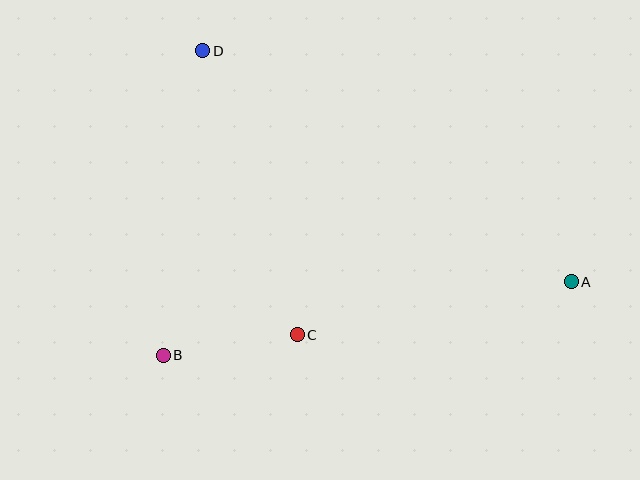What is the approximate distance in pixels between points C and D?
The distance between C and D is approximately 299 pixels.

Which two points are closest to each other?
Points B and C are closest to each other.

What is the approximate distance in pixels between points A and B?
The distance between A and B is approximately 415 pixels.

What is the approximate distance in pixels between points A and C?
The distance between A and C is approximately 279 pixels.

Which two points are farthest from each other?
Points A and D are farthest from each other.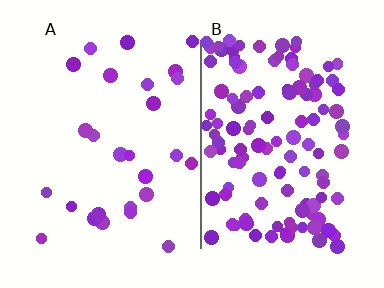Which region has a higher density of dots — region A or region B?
B (the right).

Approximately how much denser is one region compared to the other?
Approximately 4.5× — region B over region A.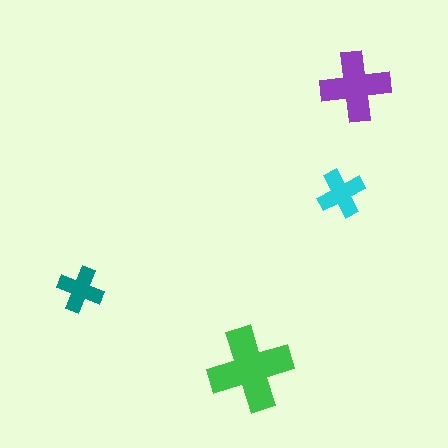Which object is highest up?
The purple cross is topmost.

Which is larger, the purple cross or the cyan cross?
The purple one.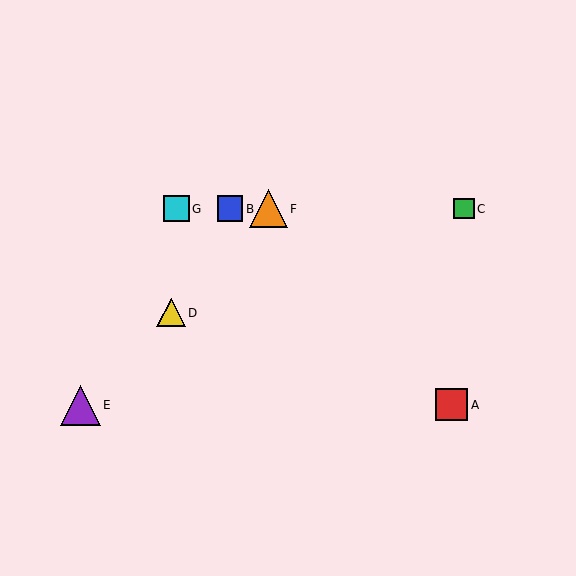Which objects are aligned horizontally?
Objects B, C, F, G are aligned horizontally.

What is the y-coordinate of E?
Object E is at y≈405.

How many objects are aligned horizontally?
4 objects (B, C, F, G) are aligned horizontally.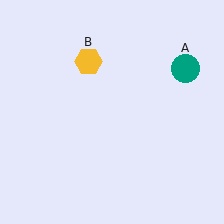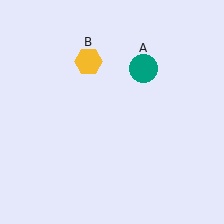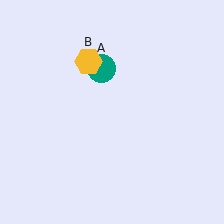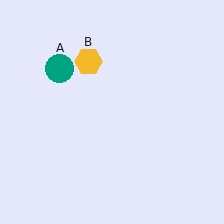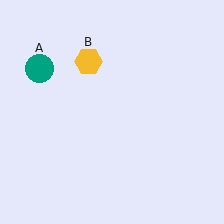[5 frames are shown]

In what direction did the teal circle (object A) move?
The teal circle (object A) moved left.